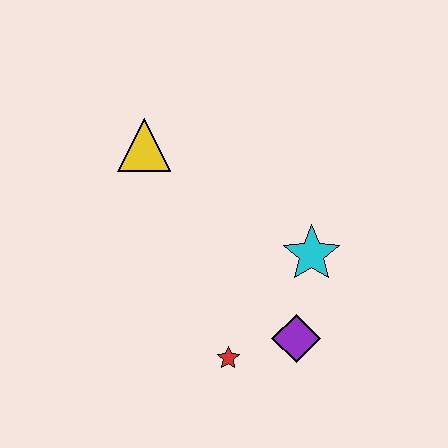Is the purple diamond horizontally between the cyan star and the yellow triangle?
Yes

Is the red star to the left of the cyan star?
Yes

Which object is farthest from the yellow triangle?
The purple diamond is farthest from the yellow triangle.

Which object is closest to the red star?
The purple diamond is closest to the red star.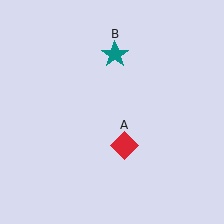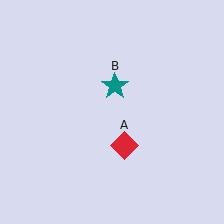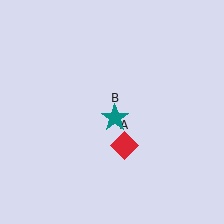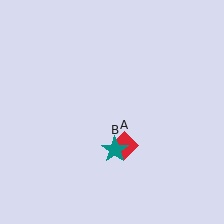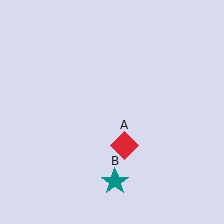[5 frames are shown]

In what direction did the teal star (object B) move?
The teal star (object B) moved down.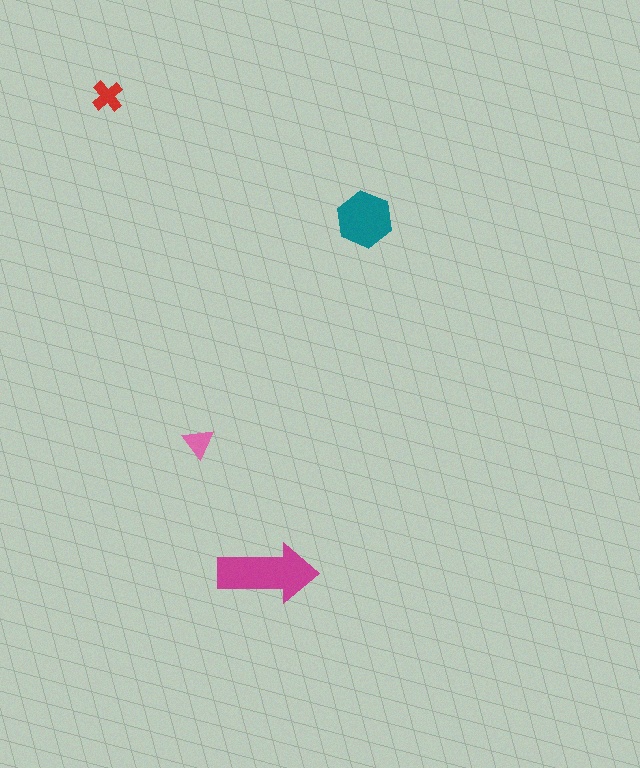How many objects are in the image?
There are 4 objects in the image.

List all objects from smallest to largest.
The pink triangle, the red cross, the teal hexagon, the magenta arrow.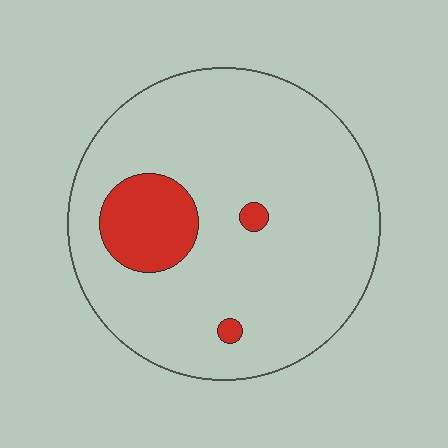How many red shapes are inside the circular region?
3.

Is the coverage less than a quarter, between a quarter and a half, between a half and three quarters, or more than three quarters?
Less than a quarter.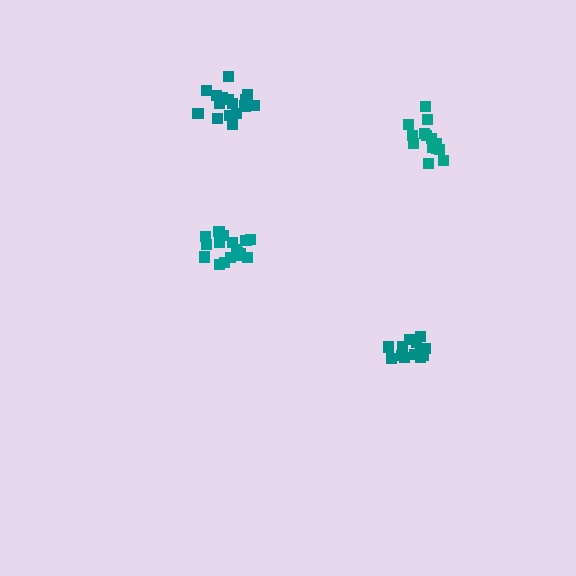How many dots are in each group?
Group 1: 16 dots, Group 2: 14 dots, Group 3: 13 dots, Group 4: 17 dots (60 total).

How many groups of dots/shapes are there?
There are 4 groups.